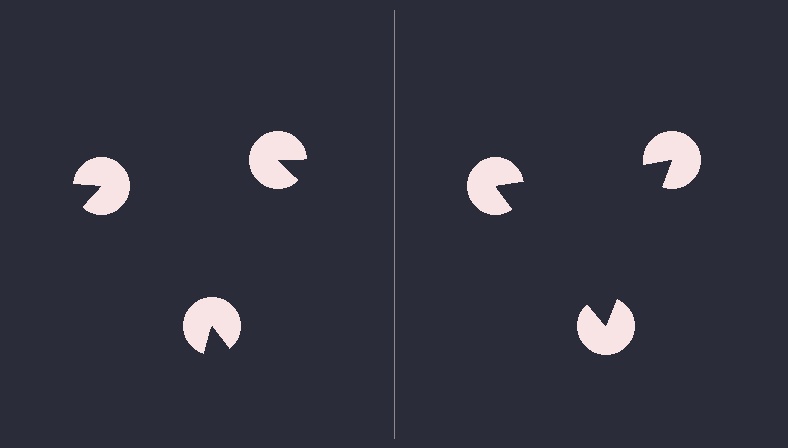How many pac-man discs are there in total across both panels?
6 — 3 on each side.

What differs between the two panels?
The pac-man discs are positioned identically on both sides; only the wedge orientations differ. On the right they align to a triangle; on the left they are misaligned.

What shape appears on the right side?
An illusory triangle.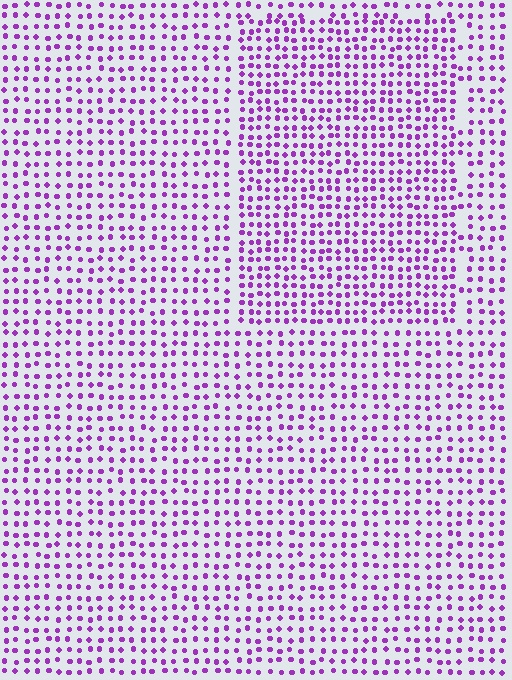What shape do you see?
I see a rectangle.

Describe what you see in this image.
The image contains small purple elements arranged at two different densities. A rectangle-shaped region is visible where the elements are more densely packed than the surrounding area.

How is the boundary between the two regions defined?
The boundary is defined by a change in element density (approximately 1.4x ratio). All elements are the same color, size, and shape.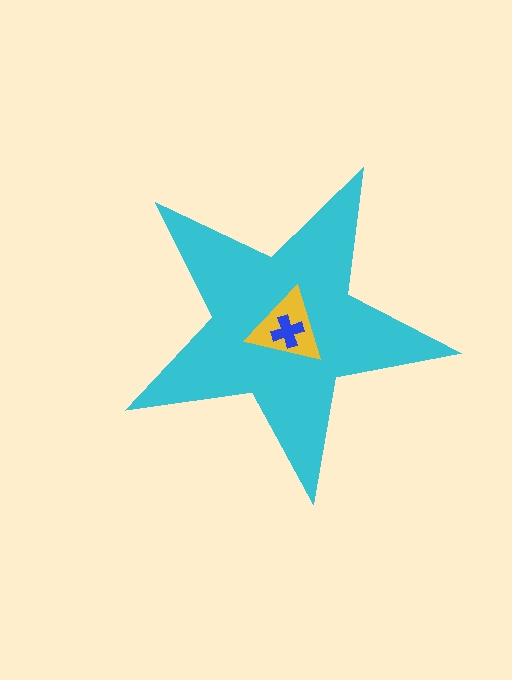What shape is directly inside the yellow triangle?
The blue cross.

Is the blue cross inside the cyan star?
Yes.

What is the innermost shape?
The blue cross.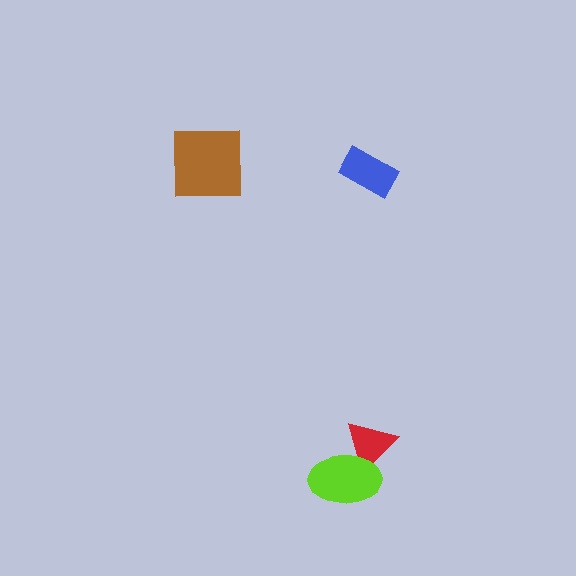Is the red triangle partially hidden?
Yes, it is partially covered by another shape.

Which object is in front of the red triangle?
The lime ellipse is in front of the red triangle.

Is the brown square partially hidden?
No, no other shape covers it.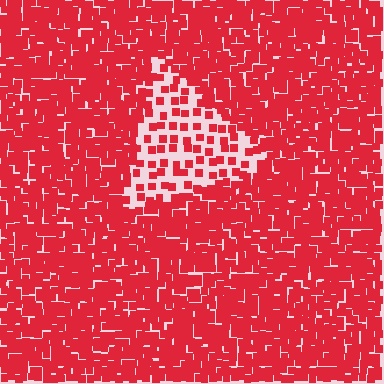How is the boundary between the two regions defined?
The boundary is defined by a change in element density (approximately 2.8x ratio). All elements are the same color, size, and shape.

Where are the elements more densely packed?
The elements are more densely packed outside the triangle boundary.